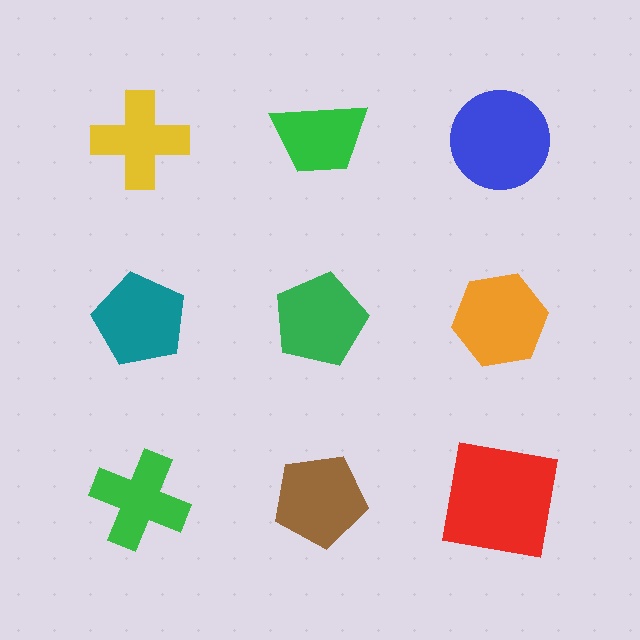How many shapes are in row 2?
3 shapes.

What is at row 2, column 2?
A green pentagon.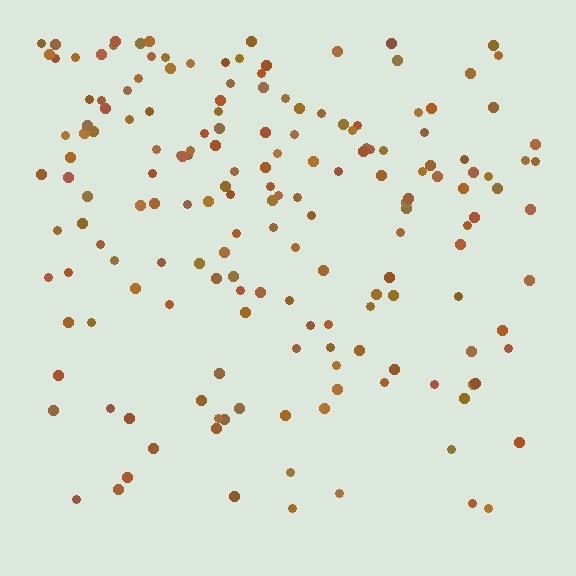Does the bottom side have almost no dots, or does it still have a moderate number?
Still a moderate number, just noticeably fewer than the top.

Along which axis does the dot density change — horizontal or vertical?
Vertical.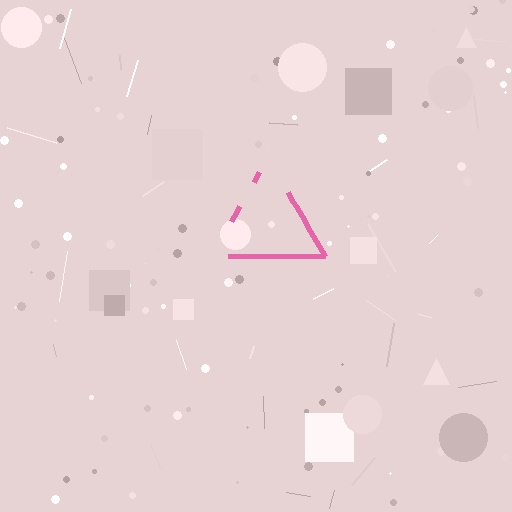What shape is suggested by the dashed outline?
The dashed outline suggests a triangle.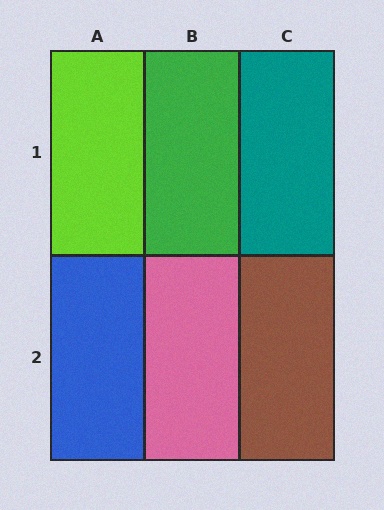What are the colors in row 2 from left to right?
Blue, pink, brown.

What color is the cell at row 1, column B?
Green.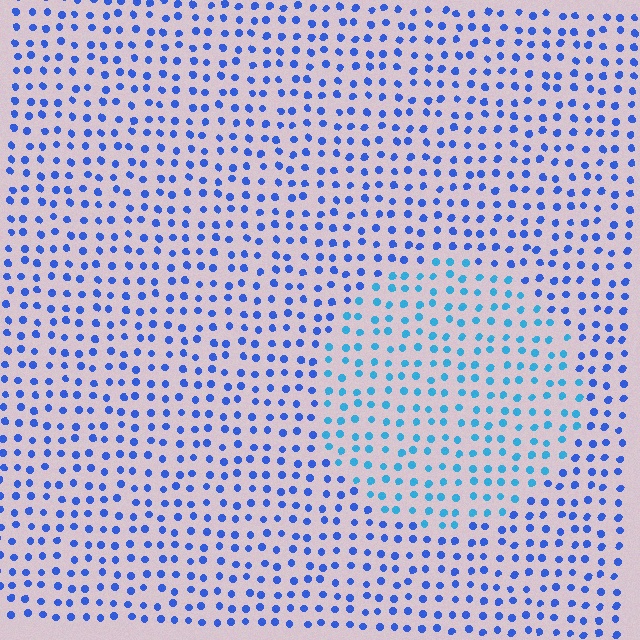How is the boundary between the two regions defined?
The boundary is defined purely by a slight shift in hue (about 29 degrees). Spacing, size, and orientation are identical on both sides.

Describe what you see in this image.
The image is filled with small blue elements in a uniform arrangement. A circle-shaped region is visible where the elements are tinted to a slightly different hue, forming a subtle color boundary.